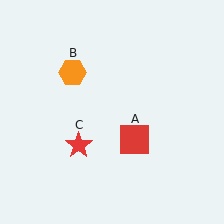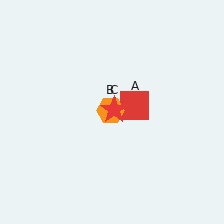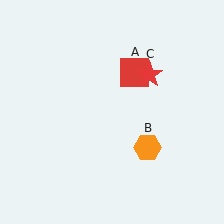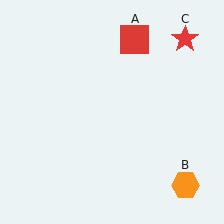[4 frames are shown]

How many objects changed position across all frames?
3 objects changed position: red square (object A), orange hexagon (object B), red star (object C).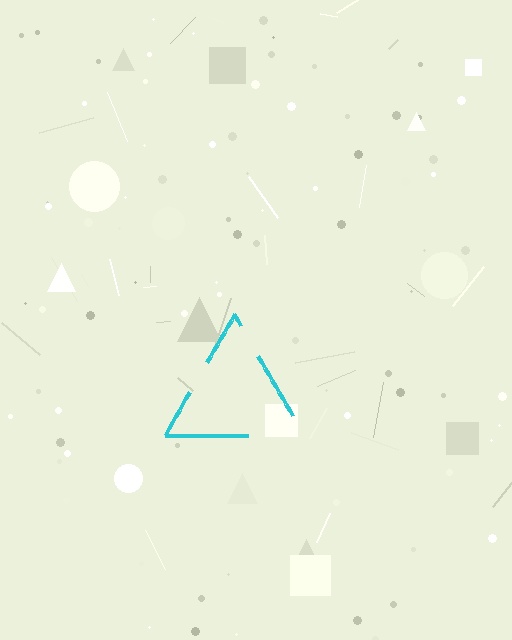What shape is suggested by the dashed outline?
The dashed outline suggests a triangle.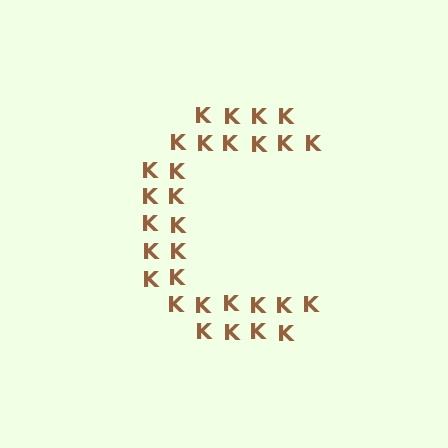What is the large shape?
The large shape is the letter C.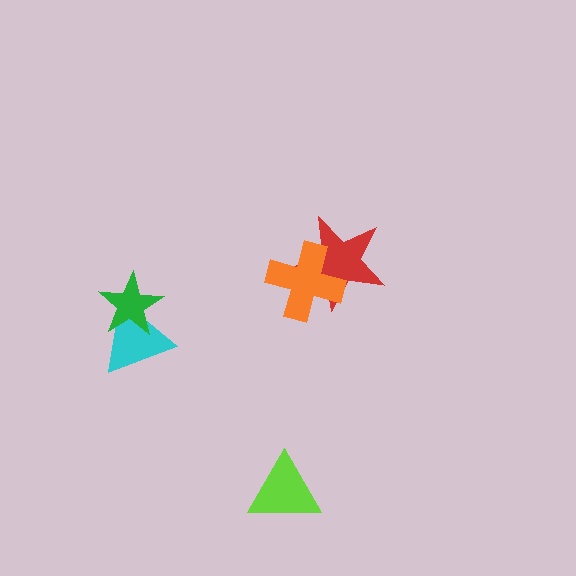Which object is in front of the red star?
The orange cross is in front of the red star.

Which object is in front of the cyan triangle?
The green star is in front of the cyan triangle.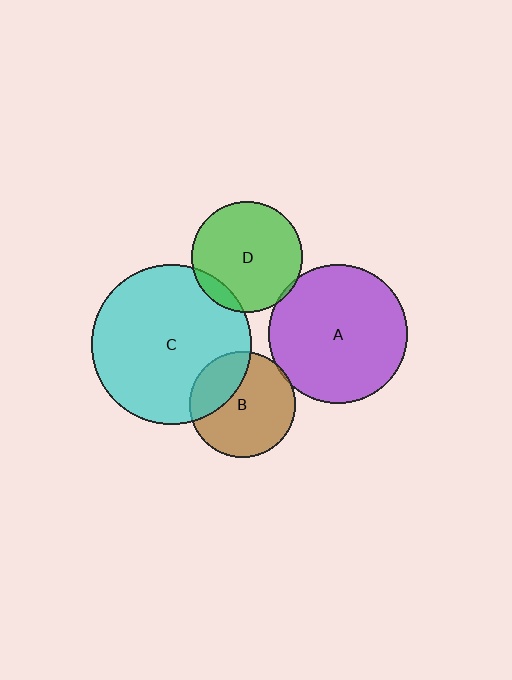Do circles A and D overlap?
Yes.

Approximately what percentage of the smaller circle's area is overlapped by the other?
Approximately 5%.